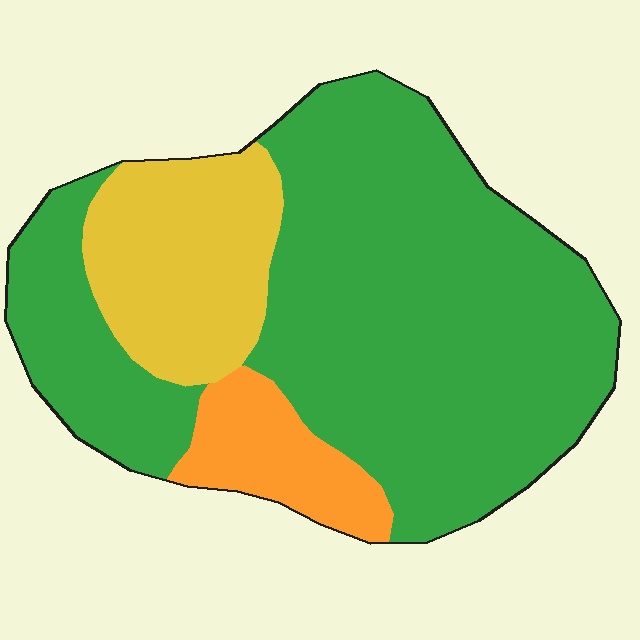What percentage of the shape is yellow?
Yellow takes up about one fifth (1/5) of the shape.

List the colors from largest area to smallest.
From largest to smallest: green, yellow, orange.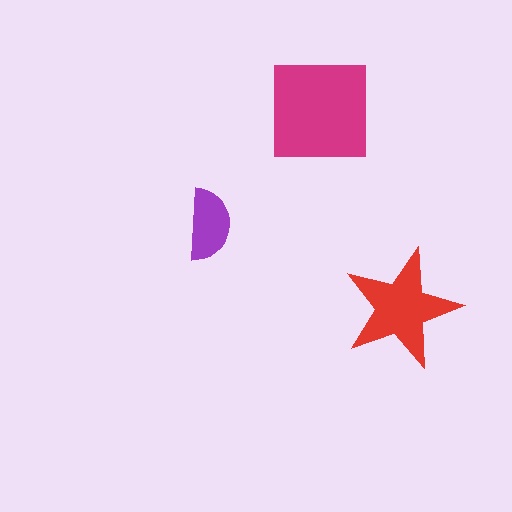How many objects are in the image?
There are 3 objects in the image.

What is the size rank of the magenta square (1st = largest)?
1st.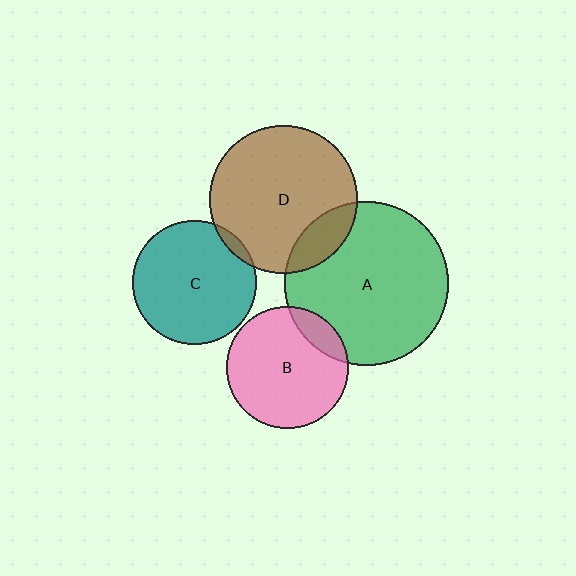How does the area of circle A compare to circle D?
Approximately 1.2 times.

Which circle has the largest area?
Circle A (green).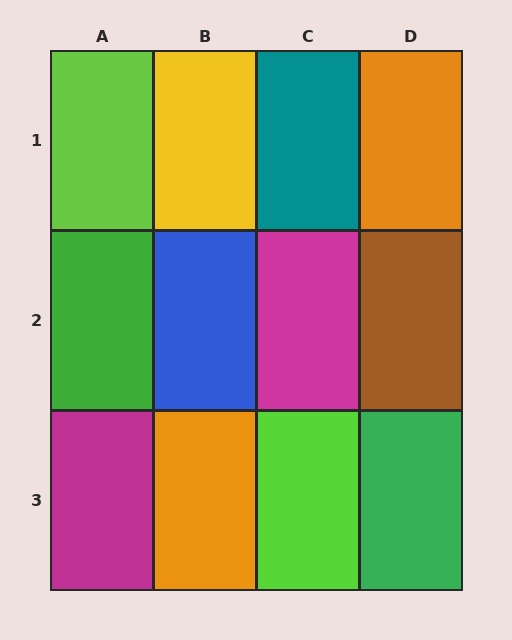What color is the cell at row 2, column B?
Blue.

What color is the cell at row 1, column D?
Orange.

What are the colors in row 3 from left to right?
Magenta, orange, lime, green.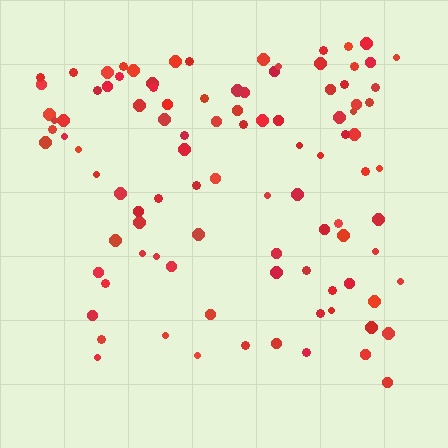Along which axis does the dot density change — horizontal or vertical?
Vertical.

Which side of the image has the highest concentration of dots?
The top.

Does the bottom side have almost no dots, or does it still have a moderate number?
Still a moderate number, just noticeably fewer than the top.